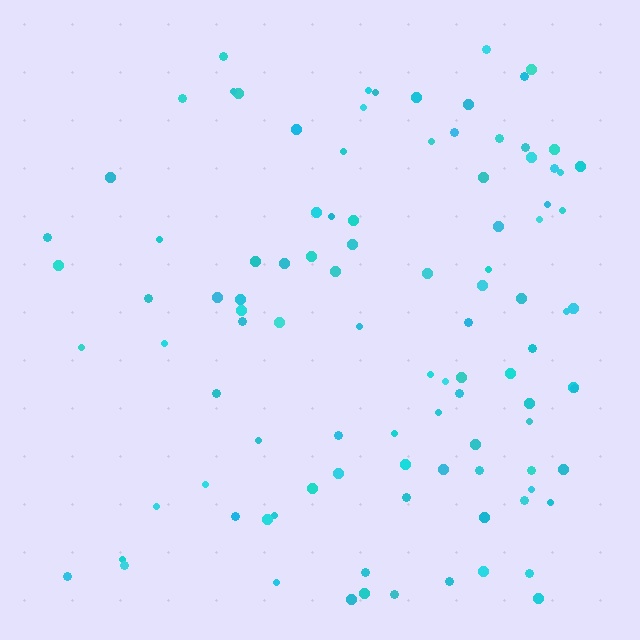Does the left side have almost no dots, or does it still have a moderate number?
Still a moderate number, just noticeably fewer than the right.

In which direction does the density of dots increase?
From left to right, with the right side densest.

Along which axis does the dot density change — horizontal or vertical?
Horizontal.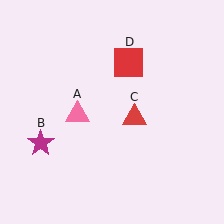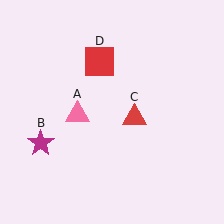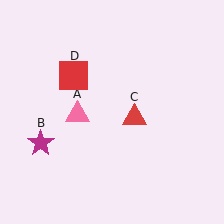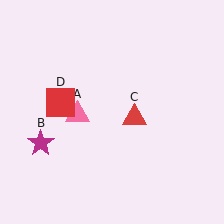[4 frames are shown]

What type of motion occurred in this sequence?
The red square (object D) rotated counterclockwise around the center of the scene.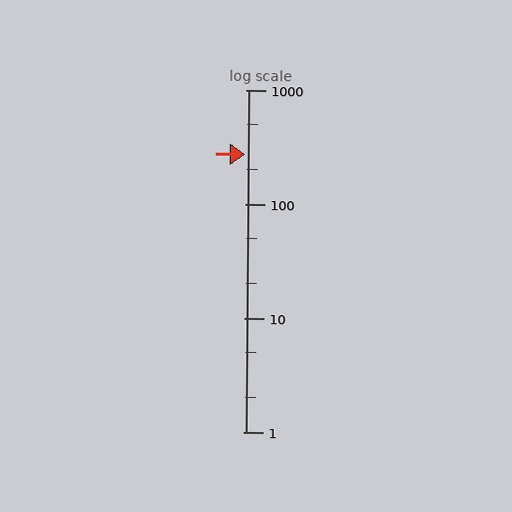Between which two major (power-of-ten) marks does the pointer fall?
The pointer is between 100 and 1000.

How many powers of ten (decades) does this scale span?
The scale spans 3 decades, from 1 to 1000.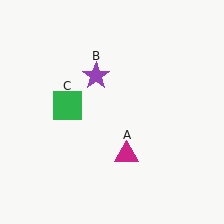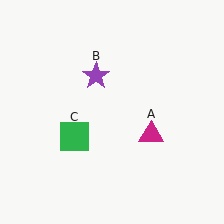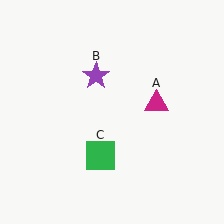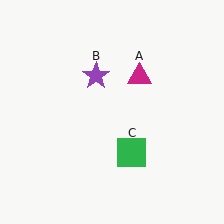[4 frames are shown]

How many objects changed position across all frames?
2 objects changed position: magenta triangle (object A), green square (object C).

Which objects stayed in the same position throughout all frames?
Purple star (object B) remained stationary.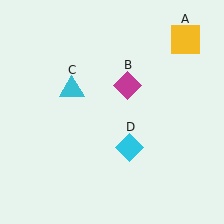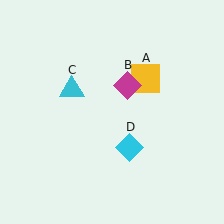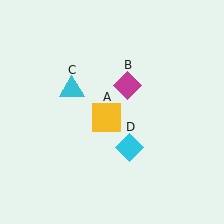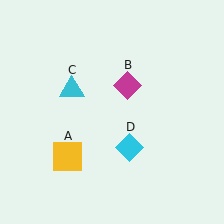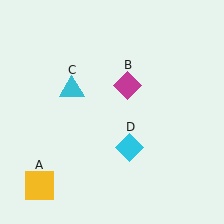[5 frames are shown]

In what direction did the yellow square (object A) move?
The yellow square (object A) moved down and to the left.